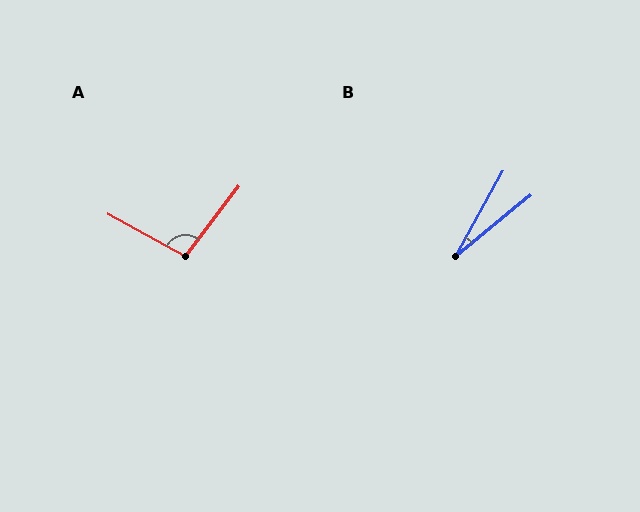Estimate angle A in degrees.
Approximately 99 degrees.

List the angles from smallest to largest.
B (22°), A (99°).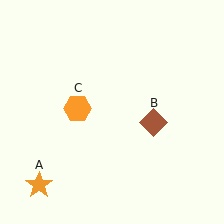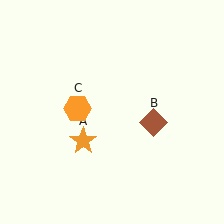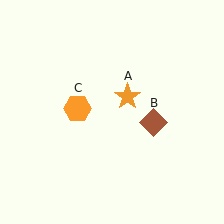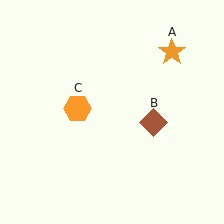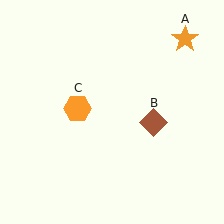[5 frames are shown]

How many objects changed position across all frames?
1 object changed position: orange star (object A).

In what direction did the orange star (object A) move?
The orange star (object A) moved up and to the right.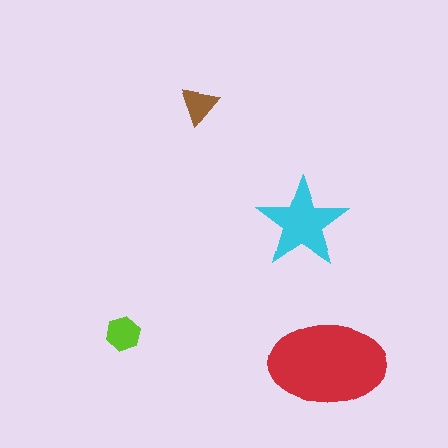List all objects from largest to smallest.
The red ellipse, the cyan star, the lime hexagon, the brown triangle.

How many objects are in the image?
There are 4 objects in the image.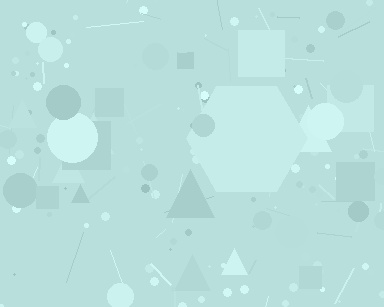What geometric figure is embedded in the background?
A hexagon is embedded in the background.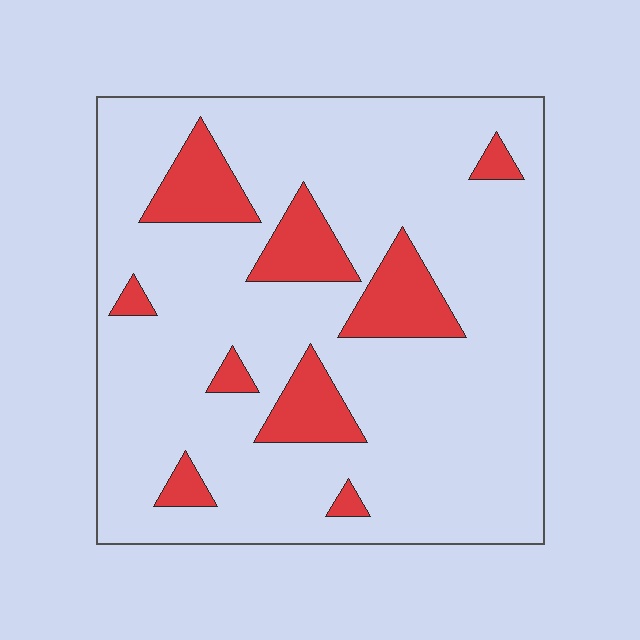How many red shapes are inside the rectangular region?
9.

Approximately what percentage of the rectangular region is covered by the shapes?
Approximately 15%.